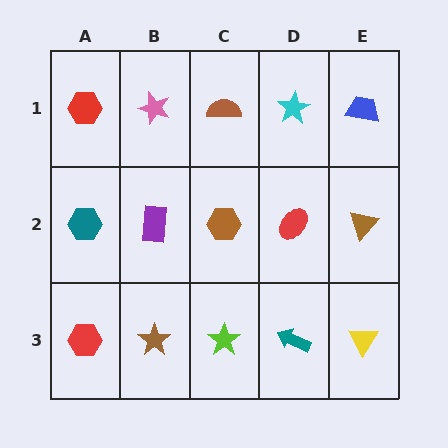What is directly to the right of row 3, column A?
A brown star.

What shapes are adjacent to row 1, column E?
A brown triangle (row 2, column E), a cyan star (row 1, column D).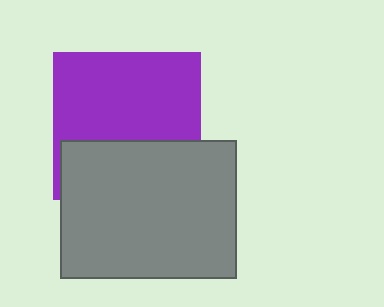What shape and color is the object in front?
The object in front is a gray rectangle.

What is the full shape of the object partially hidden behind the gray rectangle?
The partially hidden object is a purple square.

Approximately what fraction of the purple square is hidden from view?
Roughly 39% of the purple square is hidden behind the gray rectangle.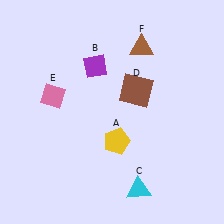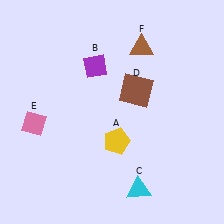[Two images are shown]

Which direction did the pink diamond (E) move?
The pink diamond (E) moved down.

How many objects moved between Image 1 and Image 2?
1 object moved between the two images.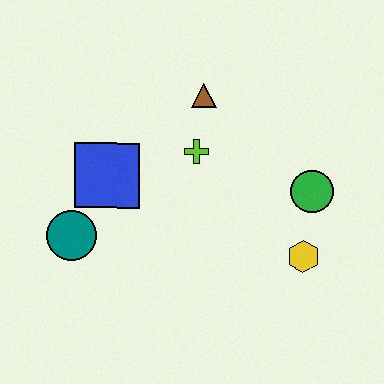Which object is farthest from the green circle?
The teal circle is farthest from the green circle.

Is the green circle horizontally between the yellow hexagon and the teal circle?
No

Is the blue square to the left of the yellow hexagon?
Yes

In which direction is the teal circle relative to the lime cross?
The teal circle is to the left of the lime cross.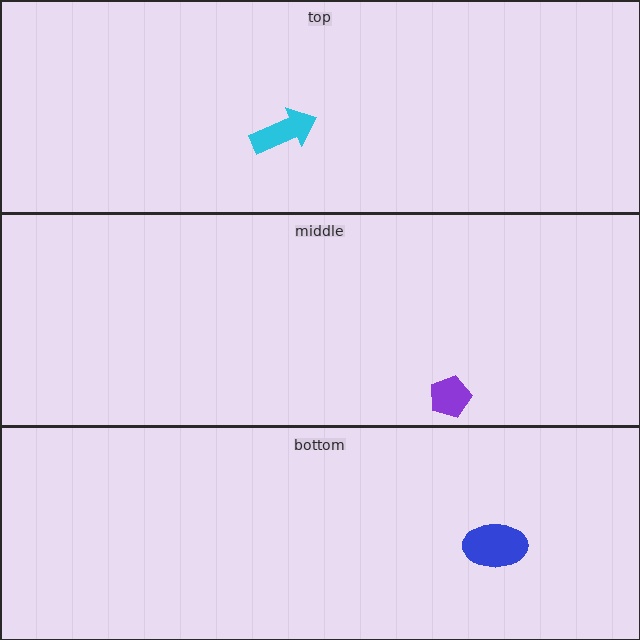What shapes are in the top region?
The cyan arrow.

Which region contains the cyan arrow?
The top region.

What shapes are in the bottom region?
The blue ellipse.